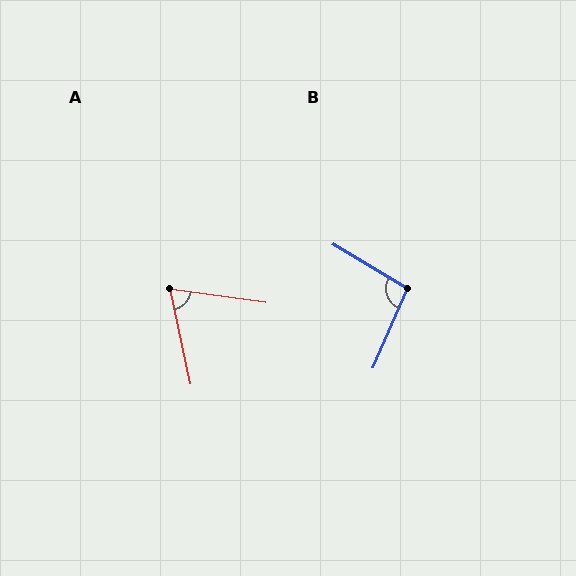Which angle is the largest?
B, at approximately 97 degrees.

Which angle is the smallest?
A, at approximately 69 degrees.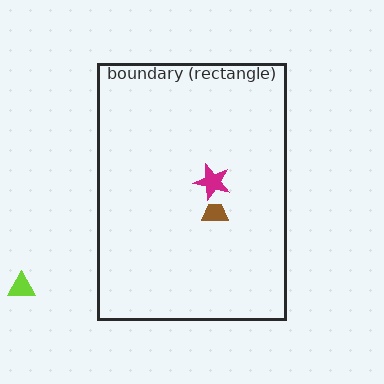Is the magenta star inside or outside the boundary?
Inside.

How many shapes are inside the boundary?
2 inside, 1 outside.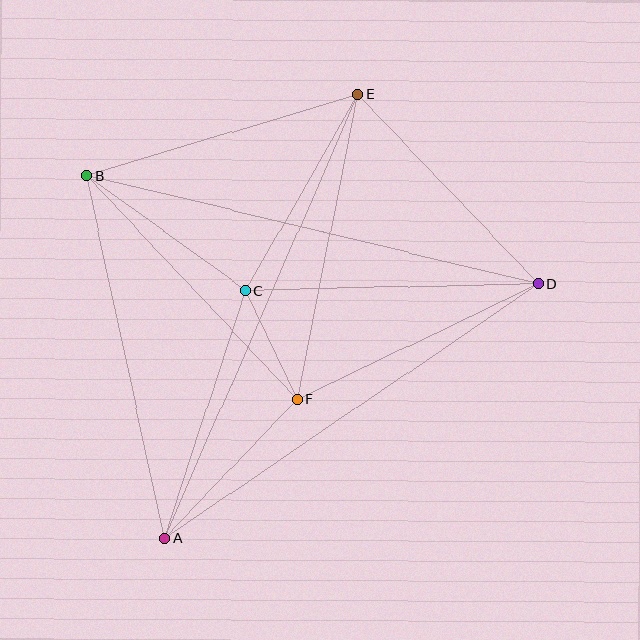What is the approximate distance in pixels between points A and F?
The distance between A and F is approximately 192 pixels.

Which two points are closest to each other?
Points C and F are closest to each other.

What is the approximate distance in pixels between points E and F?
The distance between E and F is approximately 311 pixels.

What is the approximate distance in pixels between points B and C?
The distance between B and C is approximately 196 pixels.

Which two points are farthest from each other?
Points A and E are farthest from each other.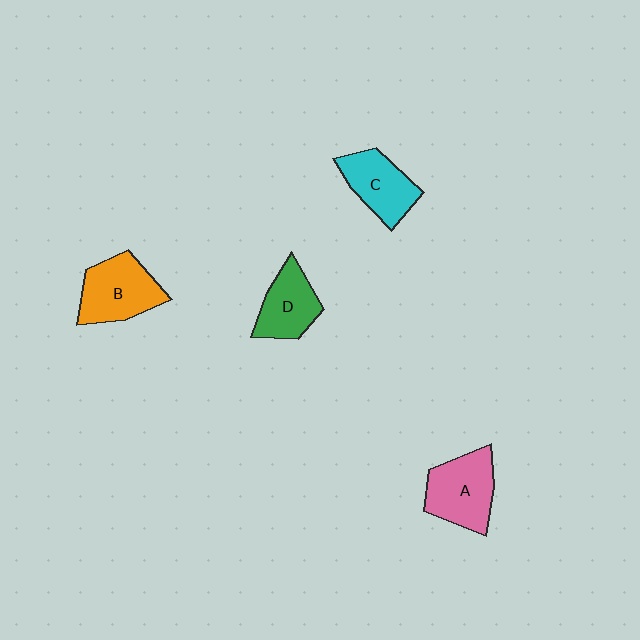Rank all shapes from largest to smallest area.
From largest to smallest: A (pink), B (orange), C (cyan), D (green).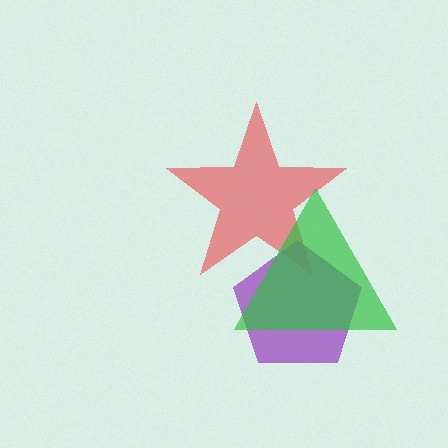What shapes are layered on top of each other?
The layered shapes are: a red star, a purple pentagon, a green triangle.